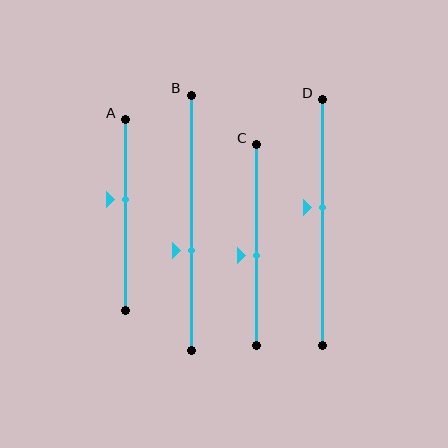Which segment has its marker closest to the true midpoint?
Segment C has its marker closest to the true midpoint.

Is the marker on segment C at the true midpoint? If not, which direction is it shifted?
No, the marker on segment C is shifted downward by about 5% of the segment length.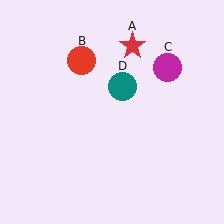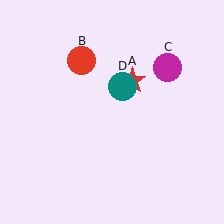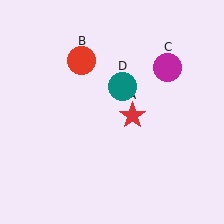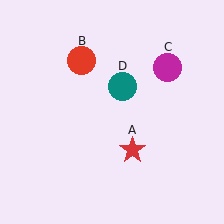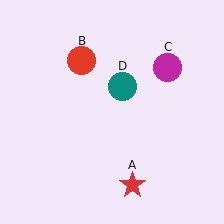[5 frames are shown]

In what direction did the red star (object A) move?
The red star (object A) moved down.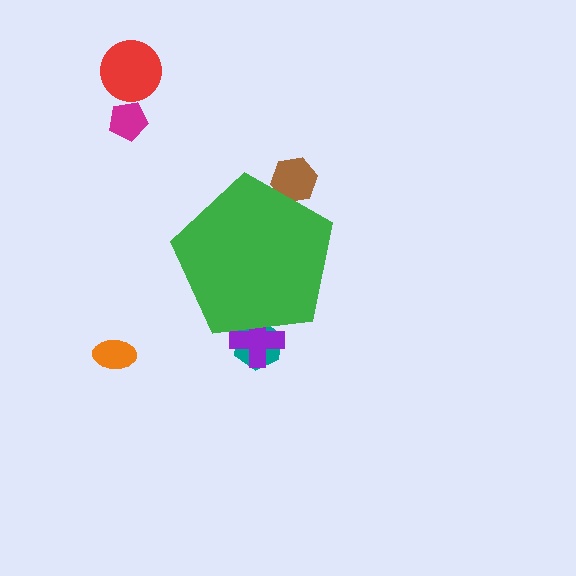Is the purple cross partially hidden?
Yes, the purple cross is partially hidden behind the green pentagon.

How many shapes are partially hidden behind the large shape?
3 shapes are partially hidden.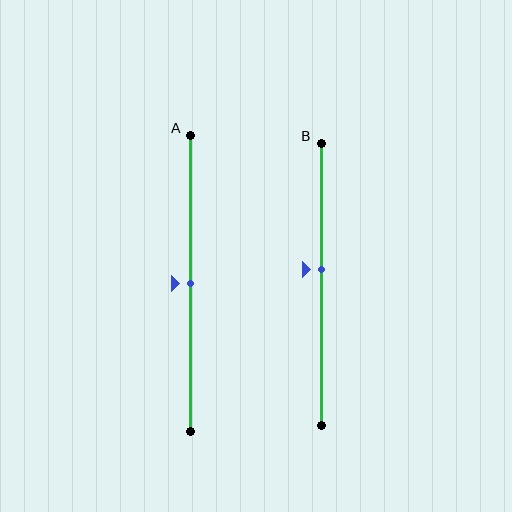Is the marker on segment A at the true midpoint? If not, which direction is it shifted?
Yes, the marker on segment A is at the true midpoint.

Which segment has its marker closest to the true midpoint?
Segment A has its marker closest to the true midpoint.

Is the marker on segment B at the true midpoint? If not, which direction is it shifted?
No, the marker on segment B is shifted upward by about 5% of the segment length.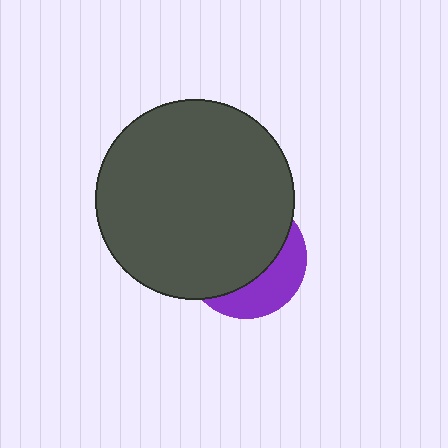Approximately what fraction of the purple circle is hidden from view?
Roughly 67% of the purple circle is hidden behind the dark gray circle.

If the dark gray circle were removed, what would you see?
You would see the complete purple circle.